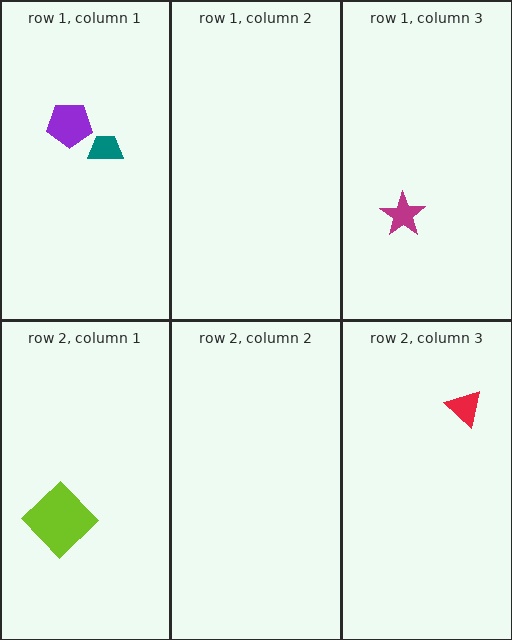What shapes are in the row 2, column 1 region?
The lime diamond.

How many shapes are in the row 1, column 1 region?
2.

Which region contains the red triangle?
The row 2, column 3 region.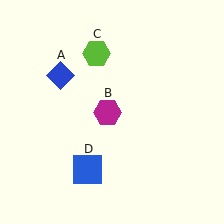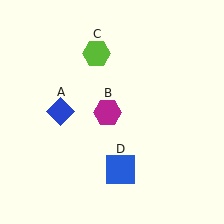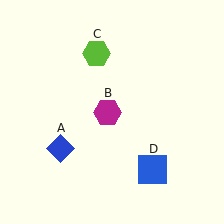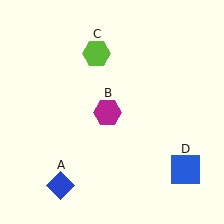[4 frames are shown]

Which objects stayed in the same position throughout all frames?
Magenta hexagon (object B) and lime hexagon (object C) remained stationary.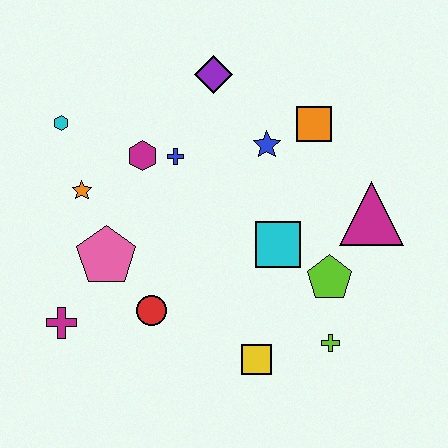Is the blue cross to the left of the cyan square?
Yes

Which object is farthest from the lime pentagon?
The cyan hexagon is farthest from the lime pentagon.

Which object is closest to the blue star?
The orange square is closest to the blue star.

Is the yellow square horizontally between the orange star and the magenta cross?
No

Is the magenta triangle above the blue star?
No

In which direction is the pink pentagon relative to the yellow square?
The pink pentagon is to the left of the yellow square.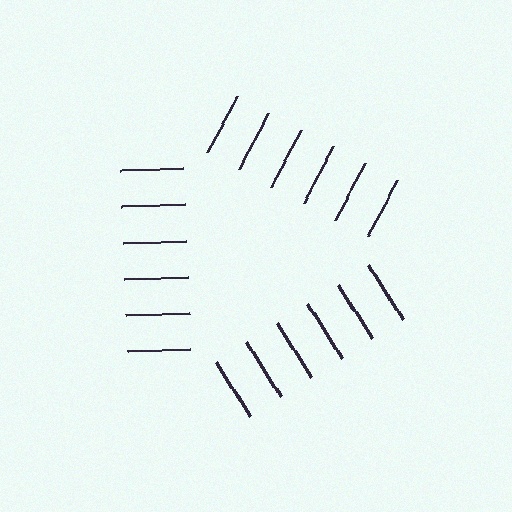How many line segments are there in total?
18 — 6 along each of the 3 edges.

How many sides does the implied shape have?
3 sides — the line-ends trace a triangle.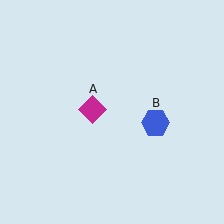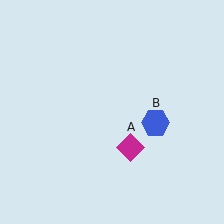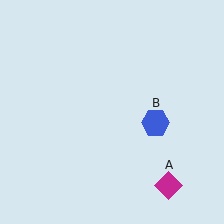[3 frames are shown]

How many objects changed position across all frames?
1 object changed position: magenta diamond (object A).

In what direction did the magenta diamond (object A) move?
The magenta diamond (object A) moved down and to the right.